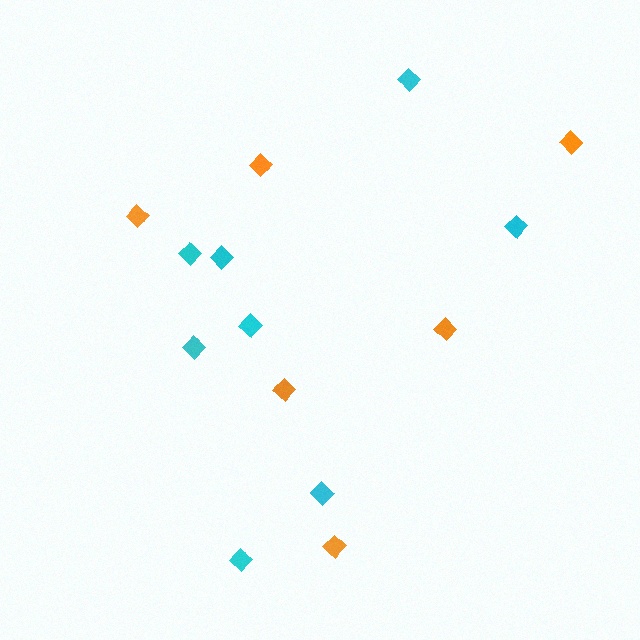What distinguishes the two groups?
There are 2 groups: one group of orange diamonds (6) and one group of cyan diamonds (8).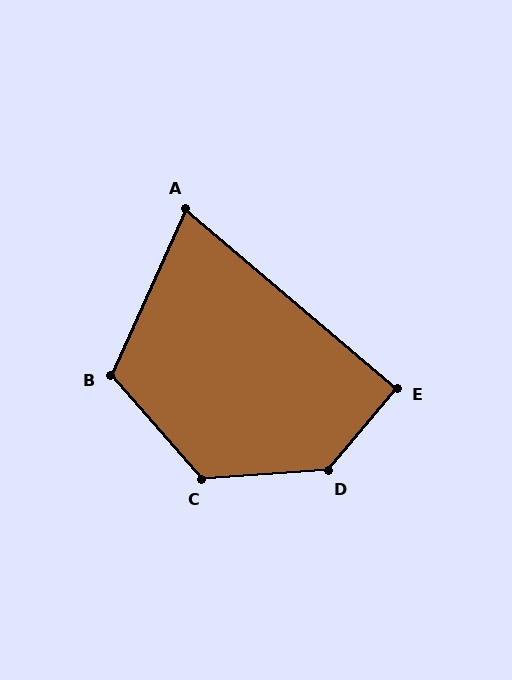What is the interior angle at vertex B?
Approximately 115 degrees (obtuse).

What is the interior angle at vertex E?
Approximately 90 degrees (approximately right).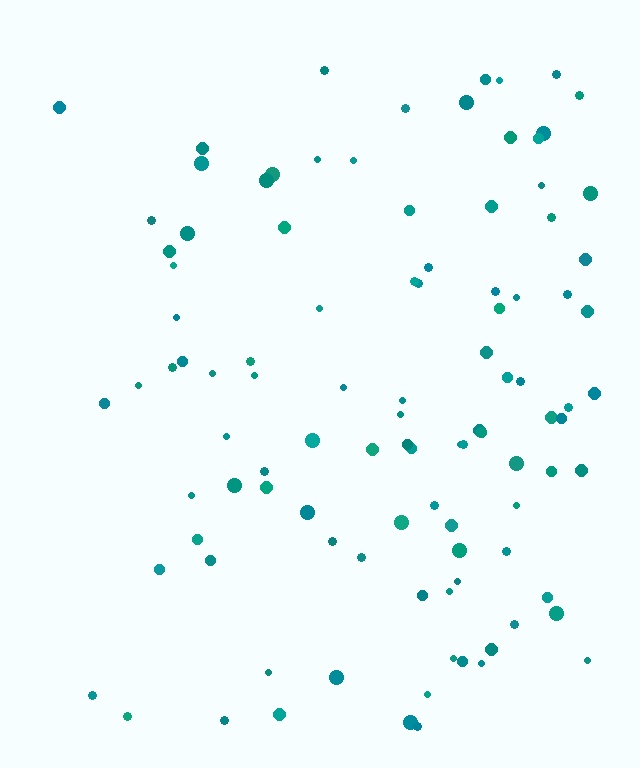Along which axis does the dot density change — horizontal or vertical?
Horizontal.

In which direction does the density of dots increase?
From left to right, with the right side densest.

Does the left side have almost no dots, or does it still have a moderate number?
Still a moderate number, just noticeably fewer than the right.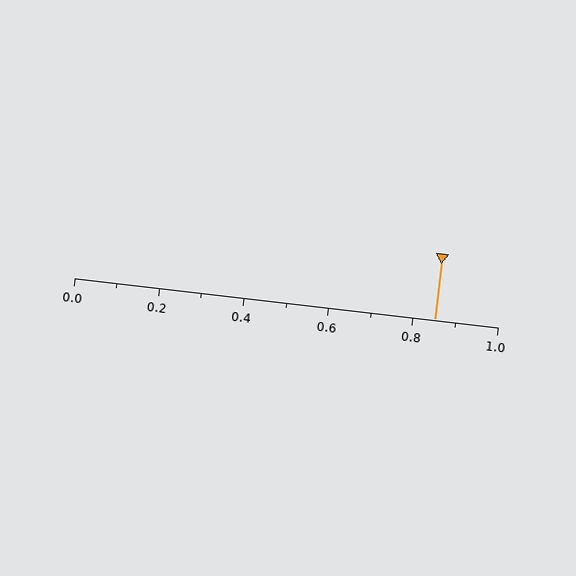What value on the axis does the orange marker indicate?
The marker indicates approximately 0.85.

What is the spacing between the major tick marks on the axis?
The major ticks are spaced 0.2 apart.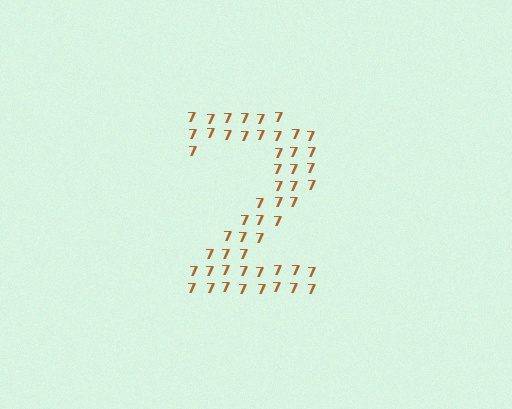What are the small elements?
The small elements are digit 7's.